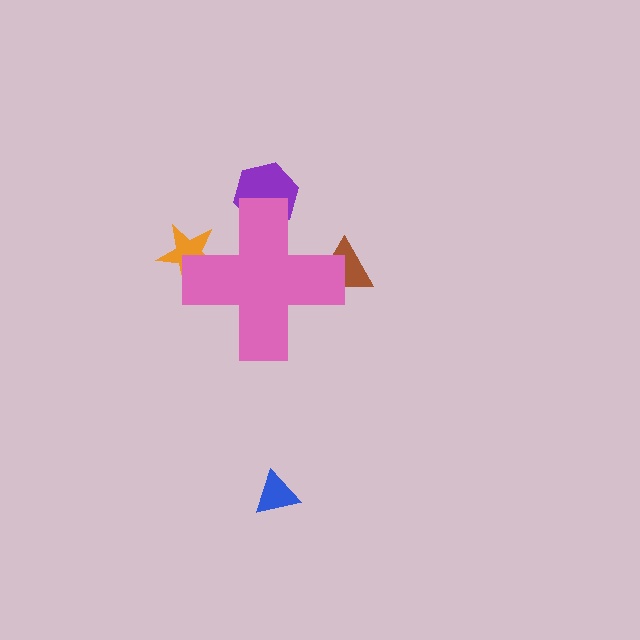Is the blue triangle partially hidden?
No, the blue triangle is fully visible.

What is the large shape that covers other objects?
A pink cross.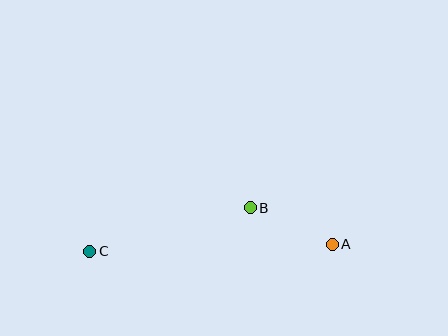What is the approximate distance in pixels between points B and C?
The distance between B and C is approximately 166 pixels.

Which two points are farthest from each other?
Points A and C are farthest from each other.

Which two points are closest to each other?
Points A and B are closest to each other.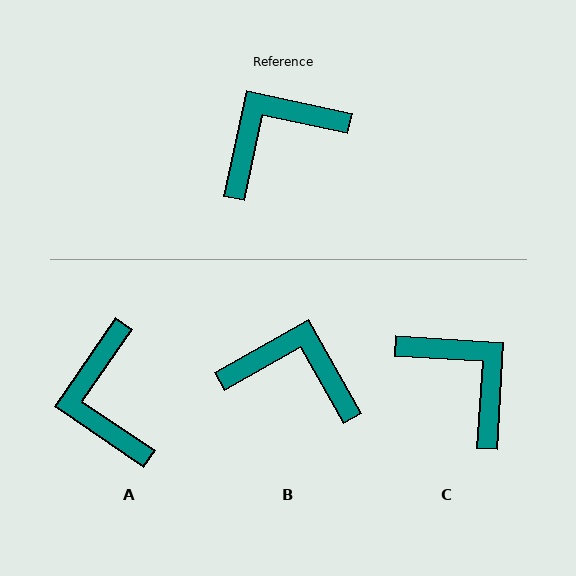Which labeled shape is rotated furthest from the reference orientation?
C, about 81 degrees away.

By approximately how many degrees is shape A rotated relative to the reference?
Approximately 68 degrees counter-clockwise.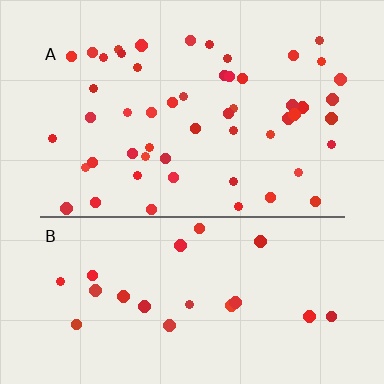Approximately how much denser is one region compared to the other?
Approximately 2.5× — region A over region B.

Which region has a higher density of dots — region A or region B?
A (the top).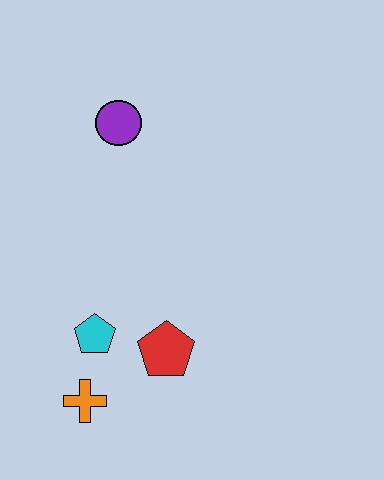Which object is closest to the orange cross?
The cyan pentagon is closest to the orange cross.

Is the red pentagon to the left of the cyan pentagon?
No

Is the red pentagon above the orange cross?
Yes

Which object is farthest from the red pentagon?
The purple circle is farthest from the red pentagon.